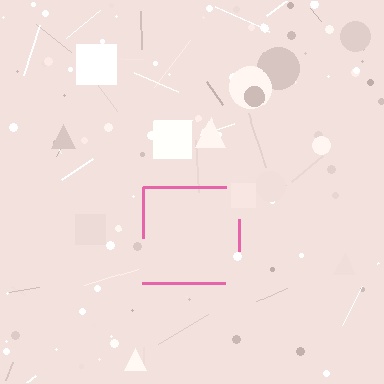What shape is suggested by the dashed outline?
The dashed outline suggests a square.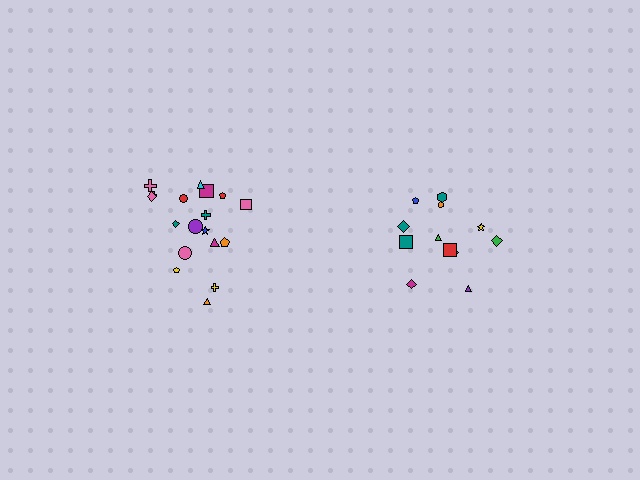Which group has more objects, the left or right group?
The left group.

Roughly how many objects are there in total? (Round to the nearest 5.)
Roughly 30 objects in total.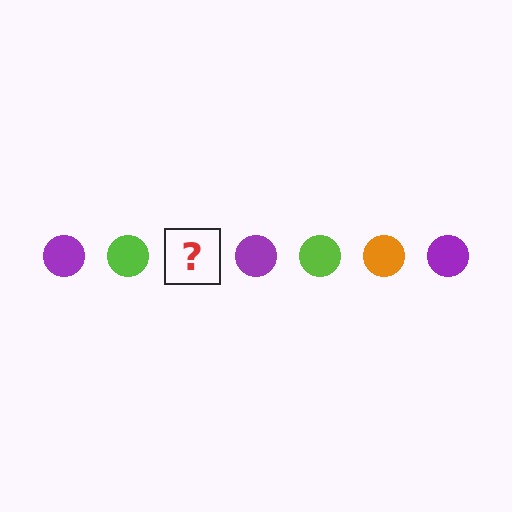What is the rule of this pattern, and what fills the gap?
The rule is that the pattern cycles through purple, lime, orange circles. The gap should be filled with an orange circle.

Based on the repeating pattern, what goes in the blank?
The blank should be an orange circle.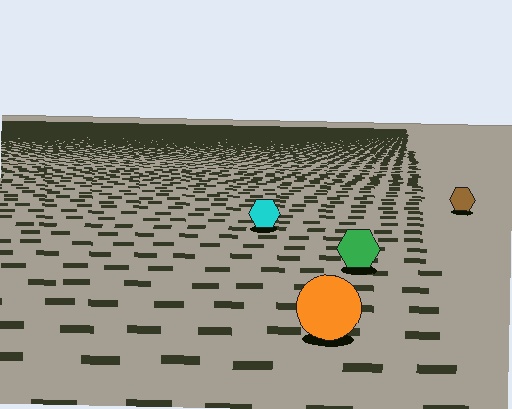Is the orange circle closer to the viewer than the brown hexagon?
Yes. The orange circle is closer — you can tell from the texture gradient: the ground texture is coarser near it.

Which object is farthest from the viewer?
The brown hexagon is farthest from the viewer. It appears smaller and the ground texture around it is denser.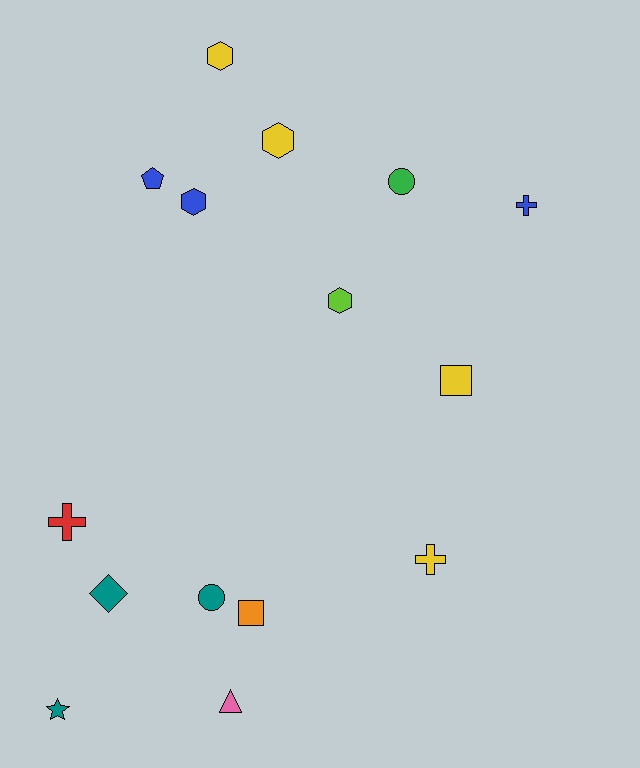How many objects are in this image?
There are 15 objects.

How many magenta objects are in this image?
There are no magenta objects.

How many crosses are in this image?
There are 3 crosses.